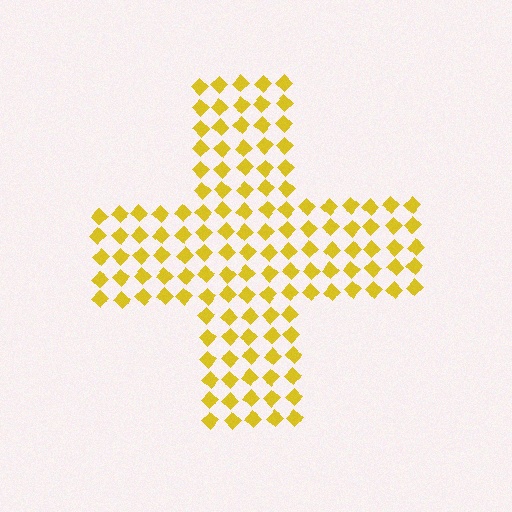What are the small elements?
The small elements are diamonds.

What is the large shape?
The large shape is a cross.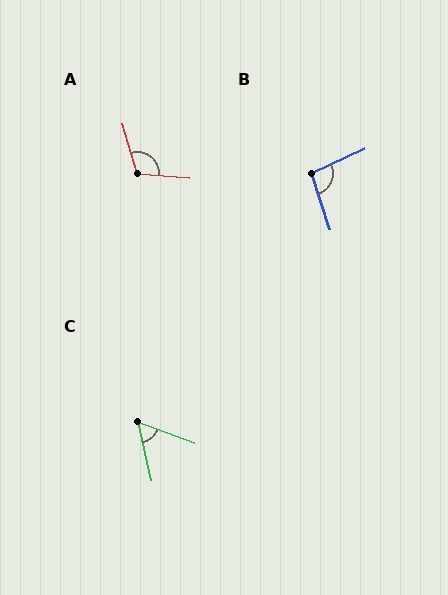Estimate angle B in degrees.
Approximately 97 degrees.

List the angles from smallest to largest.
C (56°), B (97°), A (109°).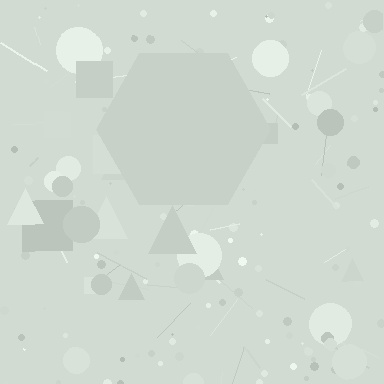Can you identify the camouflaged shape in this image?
The camouflaged shape is a hexagon.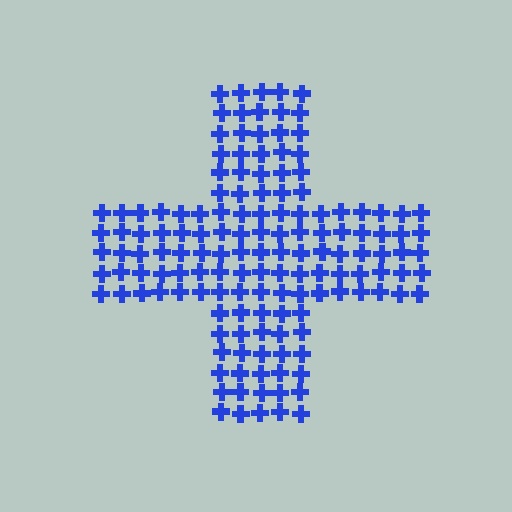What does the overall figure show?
The overall figure shows a cross.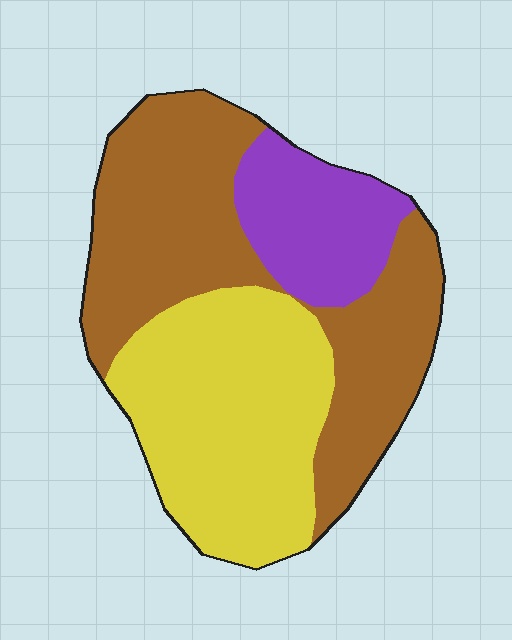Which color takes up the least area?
Purple, at roughly 15%.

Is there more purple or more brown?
Brown.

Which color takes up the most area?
Brown, at roughly 45%.